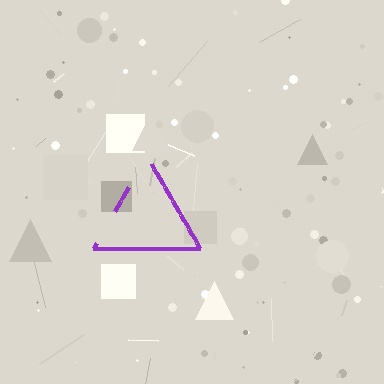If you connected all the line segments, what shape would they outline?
They would outline a triangle.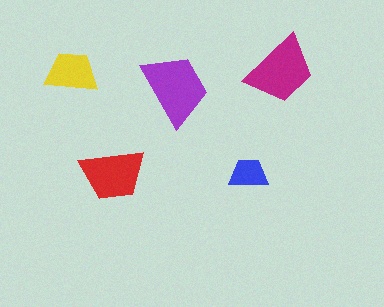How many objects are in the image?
There are 5 objects in the image.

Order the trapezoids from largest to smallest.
the purple one, the magenta one, the red one, the yellow one, the blue one.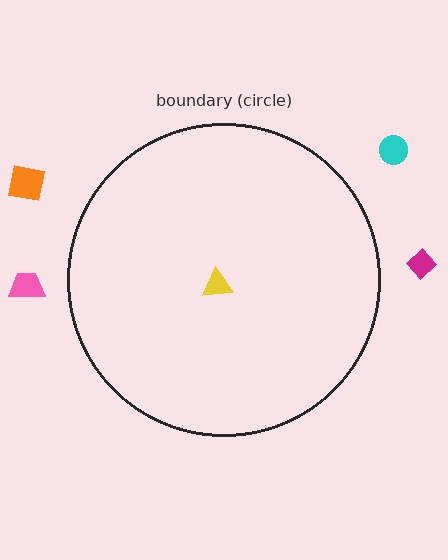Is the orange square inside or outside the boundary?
Outside.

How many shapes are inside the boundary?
1 inside, 4 outside.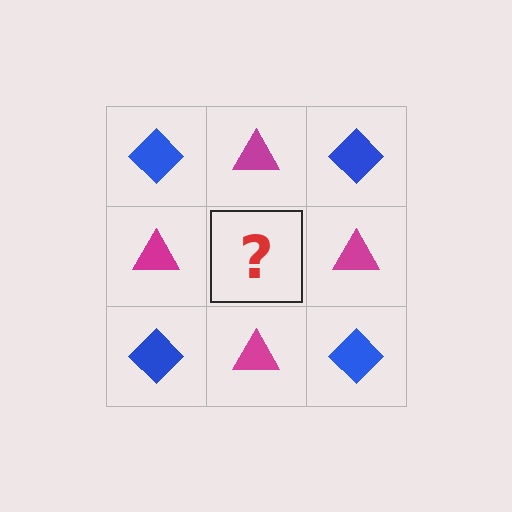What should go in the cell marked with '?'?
The missing cell should contain a blue diamond.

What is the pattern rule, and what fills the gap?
The rule is that it alternates blue diamond and magenta triangle in a checkerboard pattern. The gap should be filled with a blue diamond.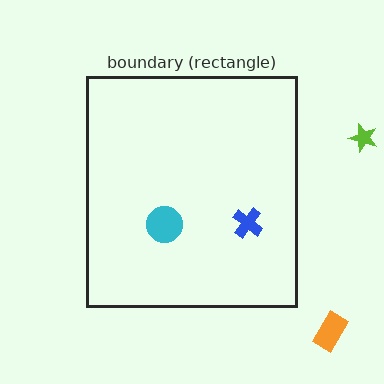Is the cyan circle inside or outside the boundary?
Inside.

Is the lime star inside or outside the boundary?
Outside.